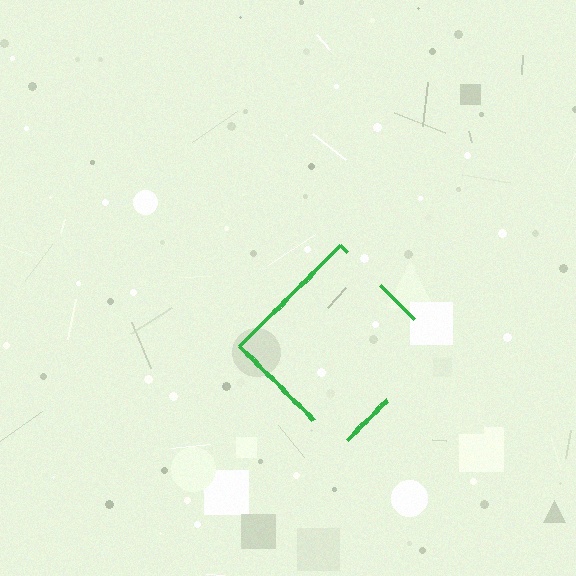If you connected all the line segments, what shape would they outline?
They would outline a diamond.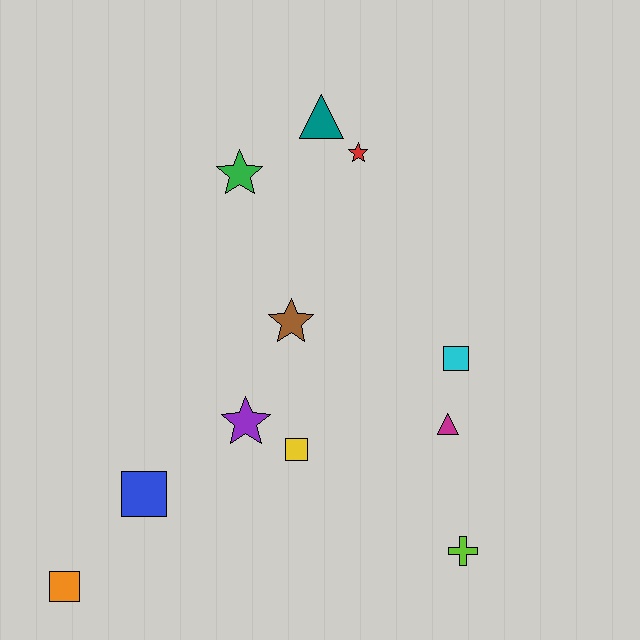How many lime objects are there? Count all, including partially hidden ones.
There is 1 lime object.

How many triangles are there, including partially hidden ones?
There are 2 triangles.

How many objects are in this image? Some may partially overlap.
There are 11 objects.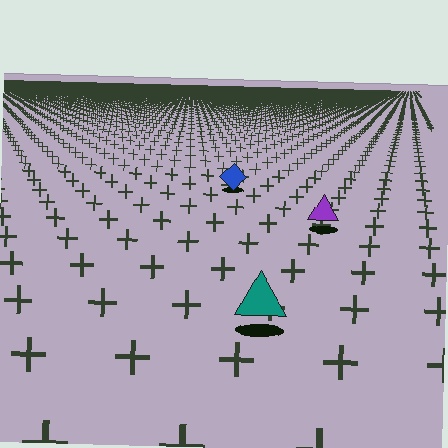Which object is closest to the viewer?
The teal triangle is closest. The texture marks near it are larger and more spread out.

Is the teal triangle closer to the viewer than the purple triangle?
Yes. The teal triangle is closer — you can tell from the texture gradient: the ground texture is coarser near it.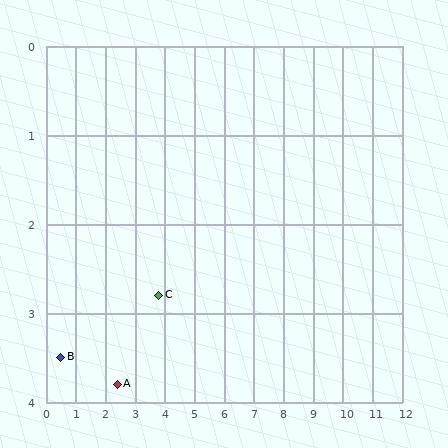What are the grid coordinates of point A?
Point A is at approximately (2.4, 3.8).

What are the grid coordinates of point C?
Point C is at approximately (3.8, 2.8).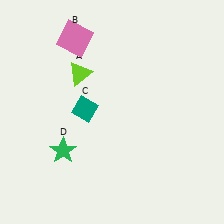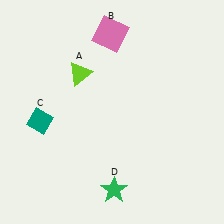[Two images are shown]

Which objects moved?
The objects that moved are: the pink square (B), the teal diamond (C), the green star (D).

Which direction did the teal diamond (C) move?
The teal diamond (C) moved left.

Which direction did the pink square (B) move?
The pink square (B) moved right.